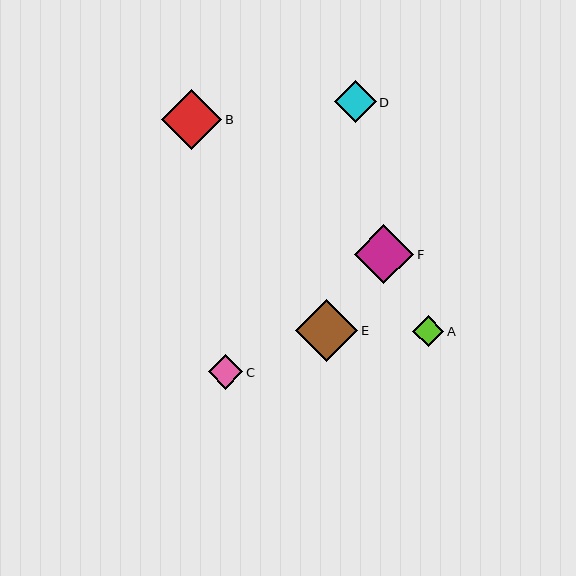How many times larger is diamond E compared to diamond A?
Diamond E is approximately 2.0 times the size of diamond A.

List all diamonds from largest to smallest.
From largest to smallest: E, B, F, D, C, A.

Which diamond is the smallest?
Diamond A is the smallest with a size of approximately 31 pixels.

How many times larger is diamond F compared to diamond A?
Diamond F is approximately 1.9 times the size of diamond A.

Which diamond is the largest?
Diamond E is the largest with a size of approximately 62 pixels.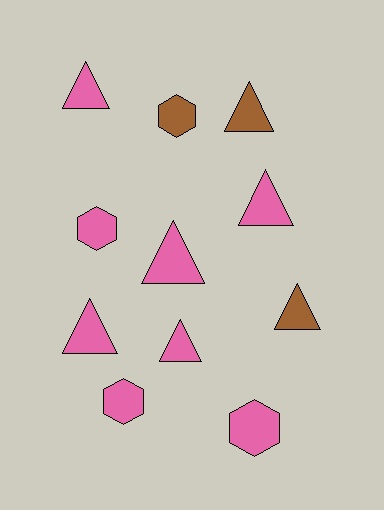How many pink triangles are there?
There are 5 pink triangles.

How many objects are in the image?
There are 11 objects.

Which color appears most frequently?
Pink, with 8 objects.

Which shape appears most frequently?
Triangle, with 7 objects.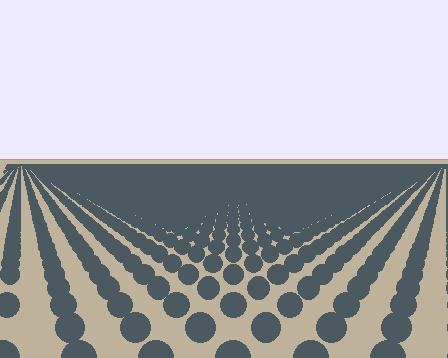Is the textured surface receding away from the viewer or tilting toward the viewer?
The surface is receding away from the viewer. Texture elements get smaller and denser toward the top.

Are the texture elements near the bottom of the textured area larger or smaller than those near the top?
Larger. Near the bottom, elements are closer to the viewer and appear at a bigger on-screen size.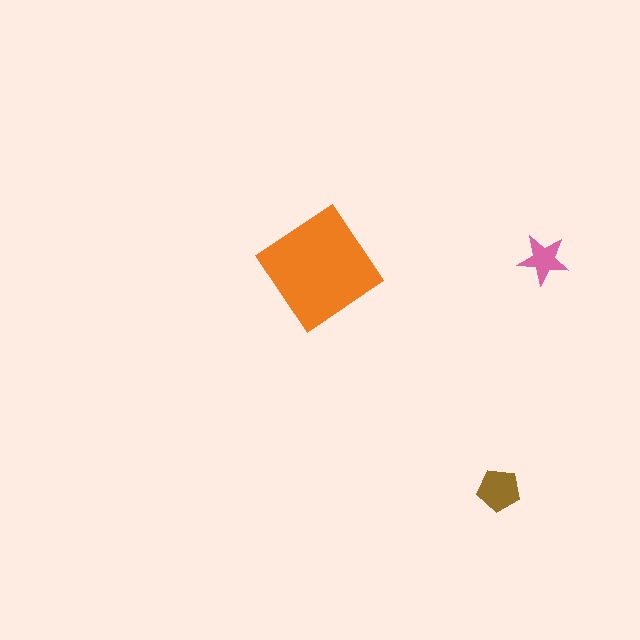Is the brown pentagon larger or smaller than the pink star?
Larger.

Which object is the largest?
The orange diamond.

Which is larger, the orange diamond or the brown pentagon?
The orange diamond.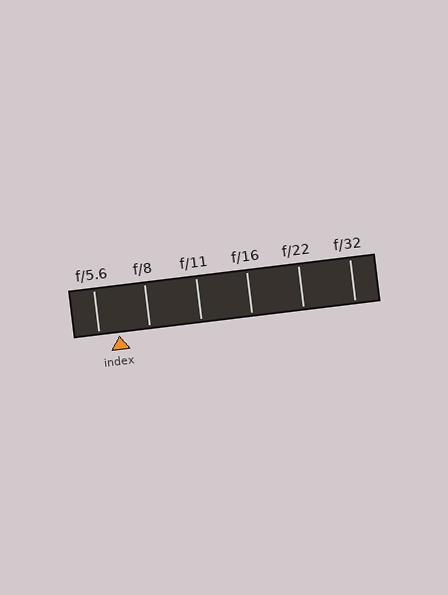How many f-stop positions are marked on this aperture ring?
There are 6 f-stop positions marked.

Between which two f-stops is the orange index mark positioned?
The index mark is between f/5.6 and f/8.